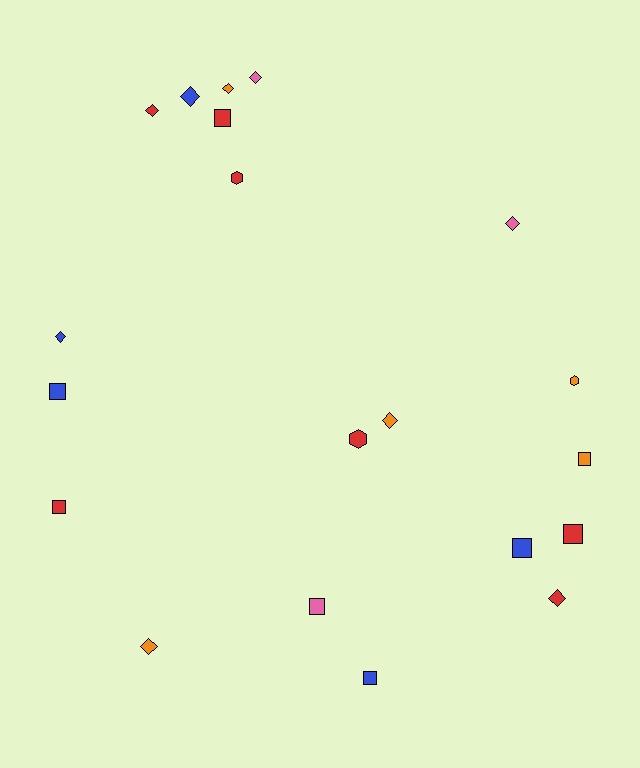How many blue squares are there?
There are 3 blue squares.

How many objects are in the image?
There are 20 objects.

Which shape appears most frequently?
Diamond, with 9 objects.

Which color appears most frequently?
Red, with 7 objects.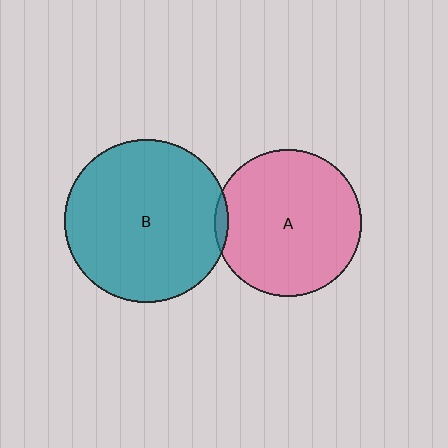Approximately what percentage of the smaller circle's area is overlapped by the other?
Approximately 5%.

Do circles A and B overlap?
Yes.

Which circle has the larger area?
Circle B (teal).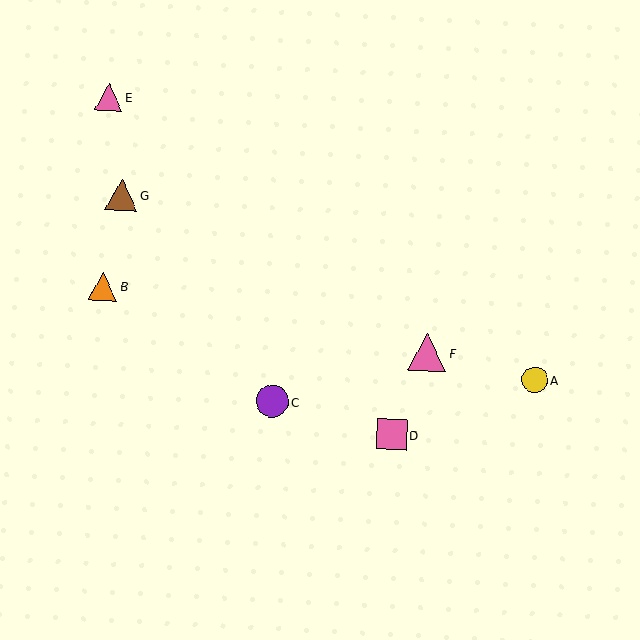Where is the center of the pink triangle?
The center of the pink triangle is at (427, 352).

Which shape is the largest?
The pink triangle (labeled F) is the largest.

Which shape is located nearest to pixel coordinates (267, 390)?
The purple circle (labeled C) at (272, 401) is nearest to that location.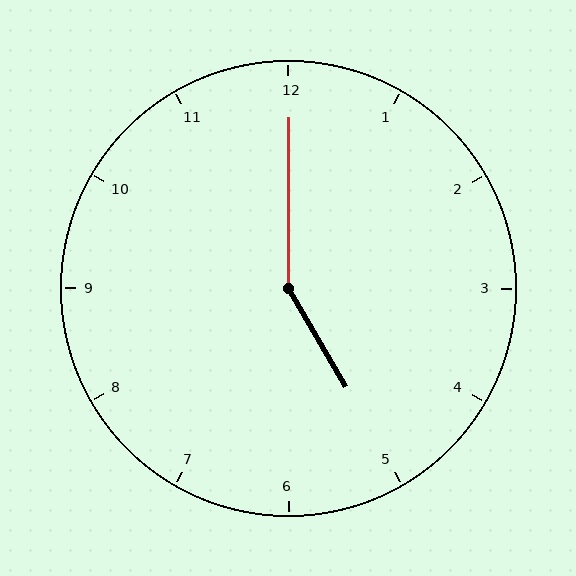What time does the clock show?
5:00.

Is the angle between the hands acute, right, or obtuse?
It is obtuse.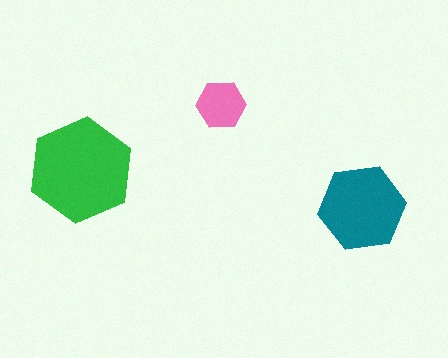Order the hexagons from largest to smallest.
the green one, the teal one, the pink one.